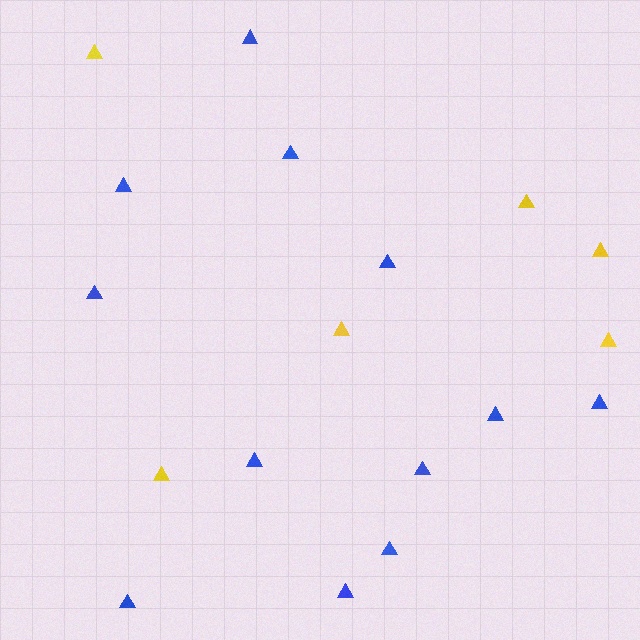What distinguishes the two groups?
There are 2 groups: one group of blue triangles (12) and one group of yellow triangles (6).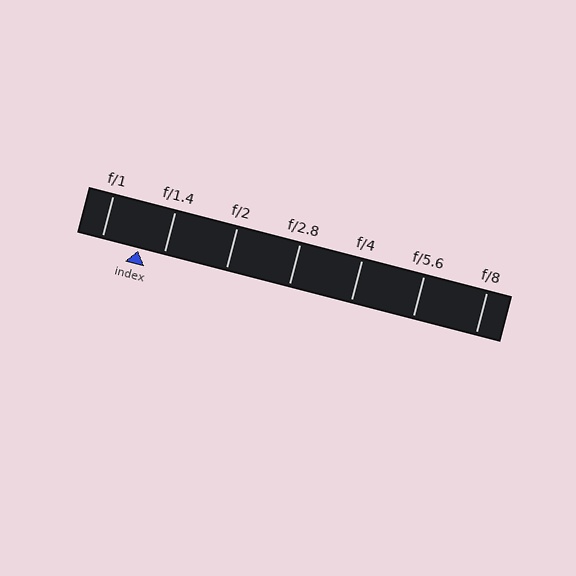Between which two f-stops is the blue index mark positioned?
The index mark is between f/1 and f/1.4.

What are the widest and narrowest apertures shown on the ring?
The widest aperture shown is f/1 and the narrowest is f/8.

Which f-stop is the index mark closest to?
The index mark is closest to f/1.4.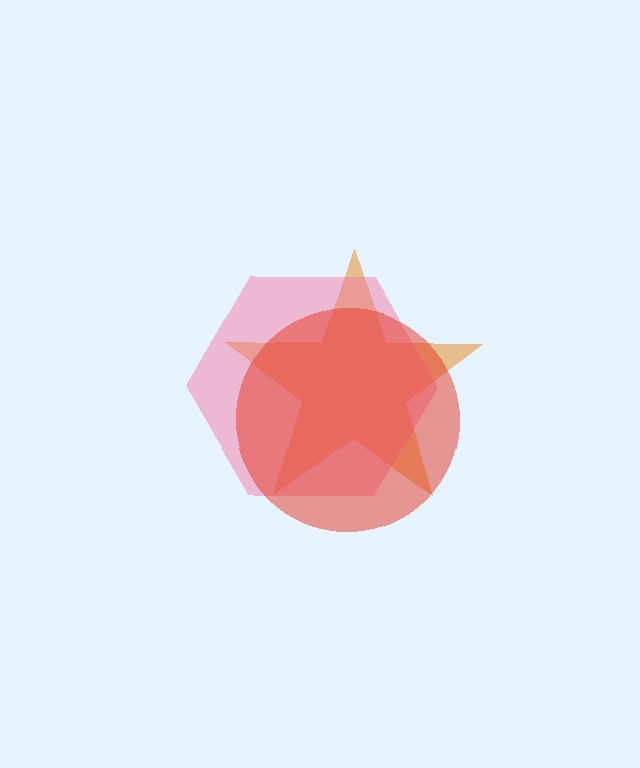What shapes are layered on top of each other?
The layered shapes are: an orange star, a pink hexagon, a red circle.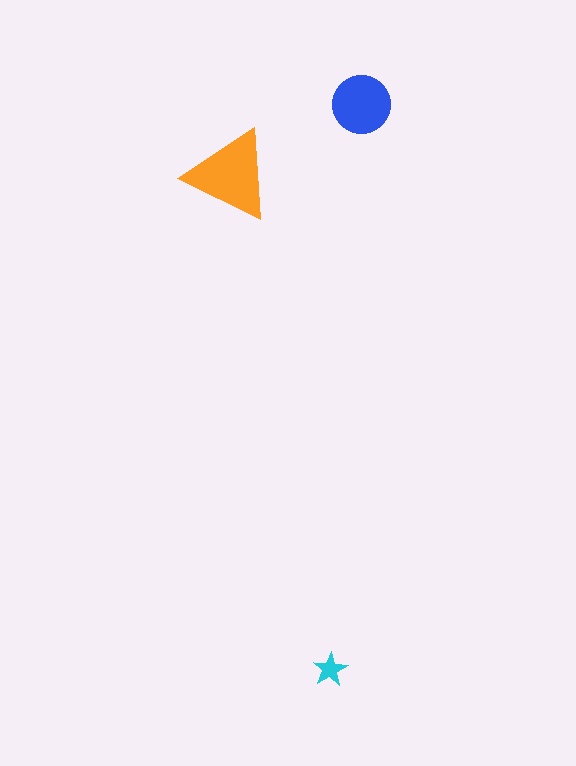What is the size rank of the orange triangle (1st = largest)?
1st.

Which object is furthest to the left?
The orange triangle is leftmost.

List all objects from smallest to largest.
The cyan star, the blue circle, the orange triangle.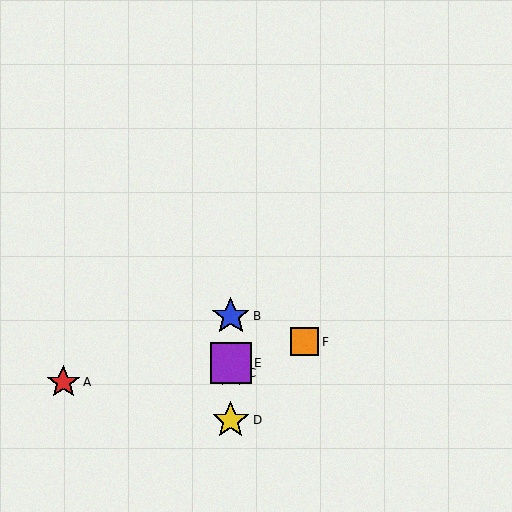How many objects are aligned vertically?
4 objects (B, C, D, E) are aligned vertically.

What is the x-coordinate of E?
Object E is at x≈231.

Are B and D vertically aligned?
Yes, both are at x≈231.